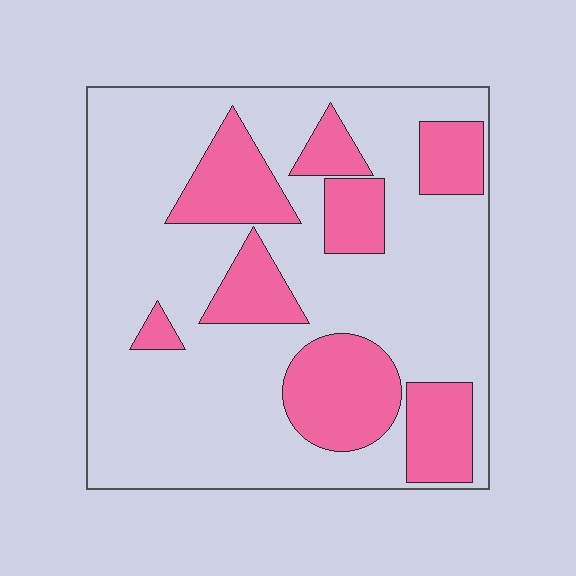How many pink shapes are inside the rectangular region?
8.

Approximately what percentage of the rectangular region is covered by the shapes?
Approximately 30%.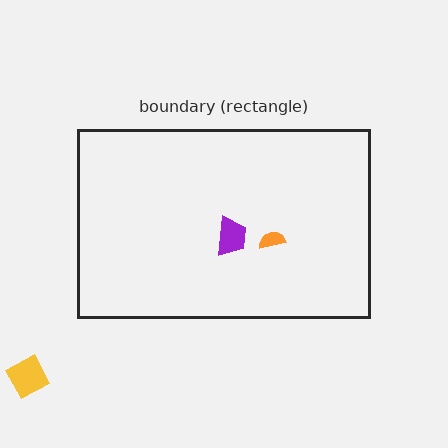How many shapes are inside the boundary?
2 inside, 1 outside.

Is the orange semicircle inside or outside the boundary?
Inside.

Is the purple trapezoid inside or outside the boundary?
Inside.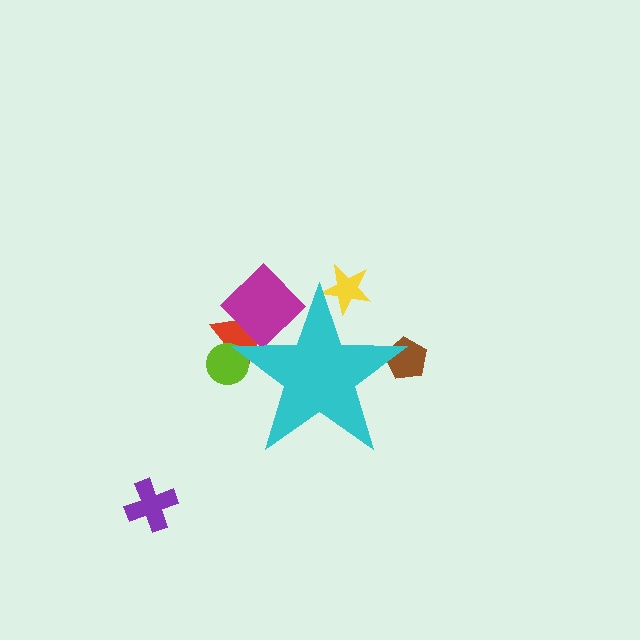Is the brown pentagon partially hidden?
Yes, the brown pentagon is partially hidden behind the cyan star.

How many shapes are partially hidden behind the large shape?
5 shapes are partially hidden.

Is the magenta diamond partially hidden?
Yes, the magenta diamond is partially hidden behind the cyan star.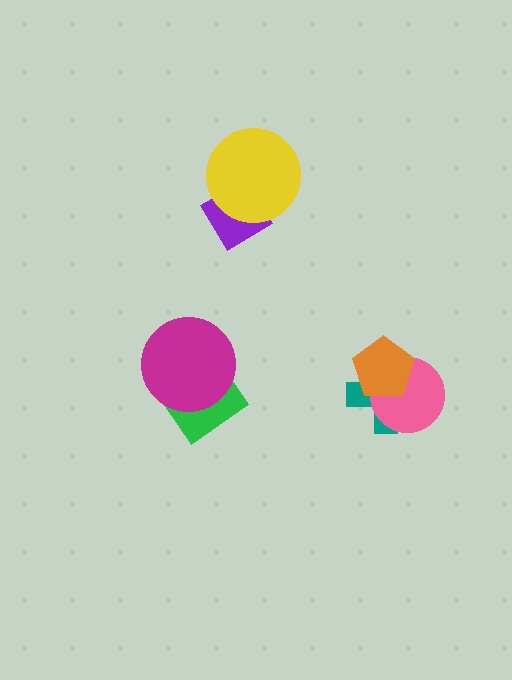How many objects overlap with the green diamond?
1 object overlaps with the green diamond.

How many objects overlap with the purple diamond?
1 object overlaps with the purple diamond.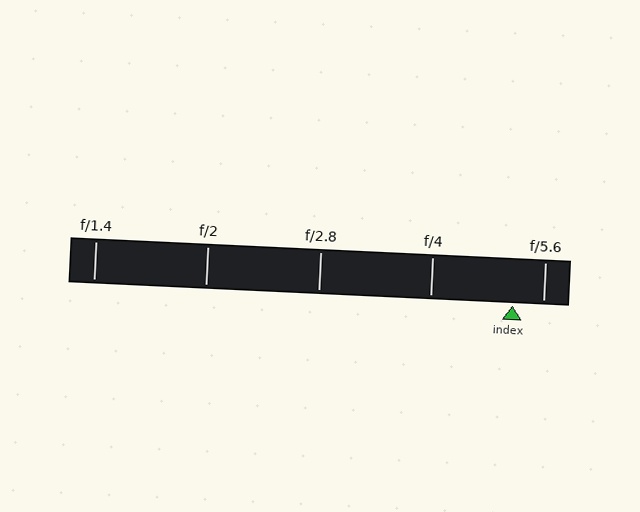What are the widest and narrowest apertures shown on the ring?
The widest aperture shown is f/1.4 and the narrowest is f/5.6.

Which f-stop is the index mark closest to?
The index mark is closest to f/5.6.